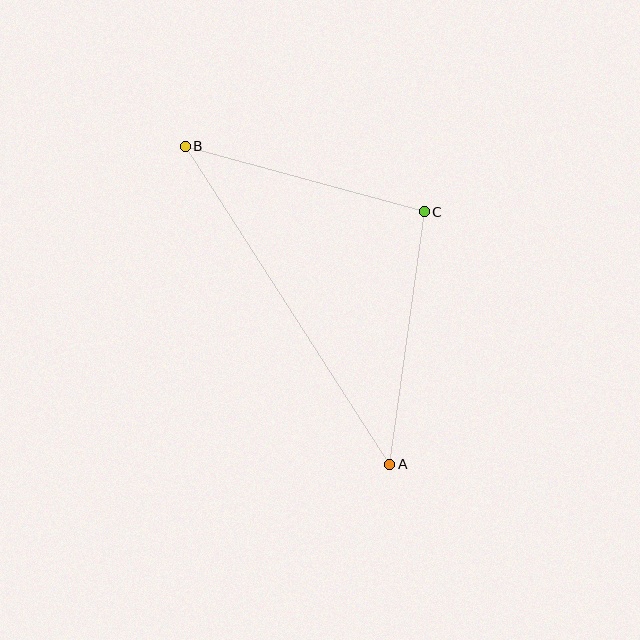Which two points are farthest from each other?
Points A and B are farthest from each other.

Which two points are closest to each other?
Points B and C are closest to each other.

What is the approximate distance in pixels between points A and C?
The distance between A and C is approximately 255 pixels.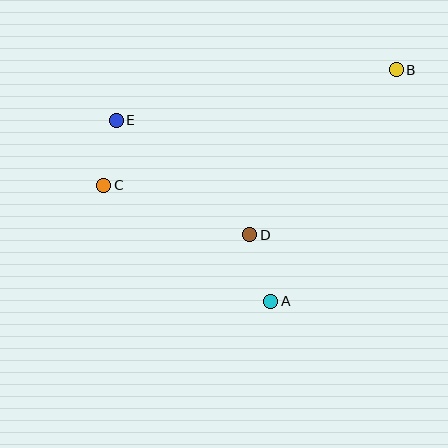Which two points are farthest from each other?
Points B and C are farthest from each other.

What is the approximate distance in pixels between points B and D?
The distance between B and D is approximately 221 pixels.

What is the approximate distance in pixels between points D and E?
The distance between D and E is approximately 176 pixels.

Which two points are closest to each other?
Points C and E are closest to each other.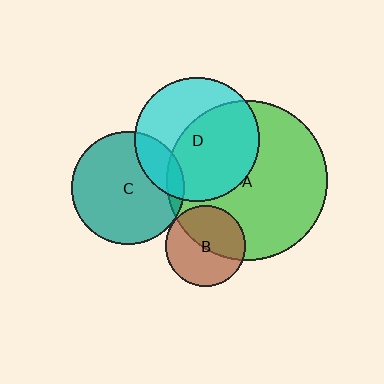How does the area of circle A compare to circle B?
Approximately 4.0 times.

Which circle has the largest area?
Circle A (green).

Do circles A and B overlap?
Yes.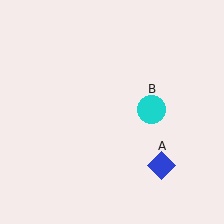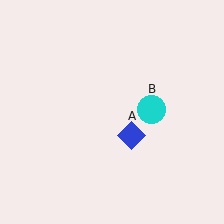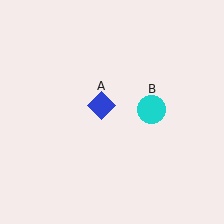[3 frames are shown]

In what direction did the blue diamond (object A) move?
The blue diamond (object A) moved up and to the left.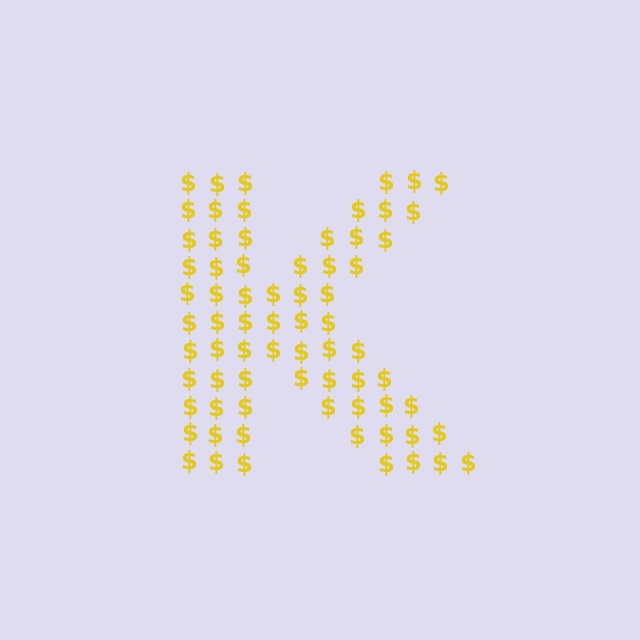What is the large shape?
The large shape is the letter K.